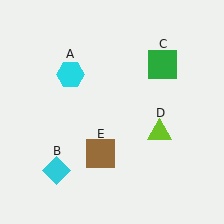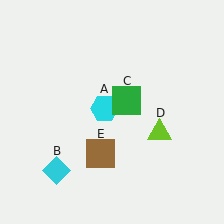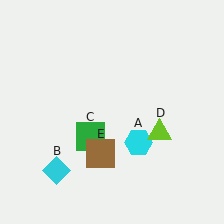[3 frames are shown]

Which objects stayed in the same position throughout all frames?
Cyan diamond (object B) and lime triangle (object D) and brown square (object E) remained stationary.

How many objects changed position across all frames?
2 objects changed position: cyan hexagon (object A), green square (object C).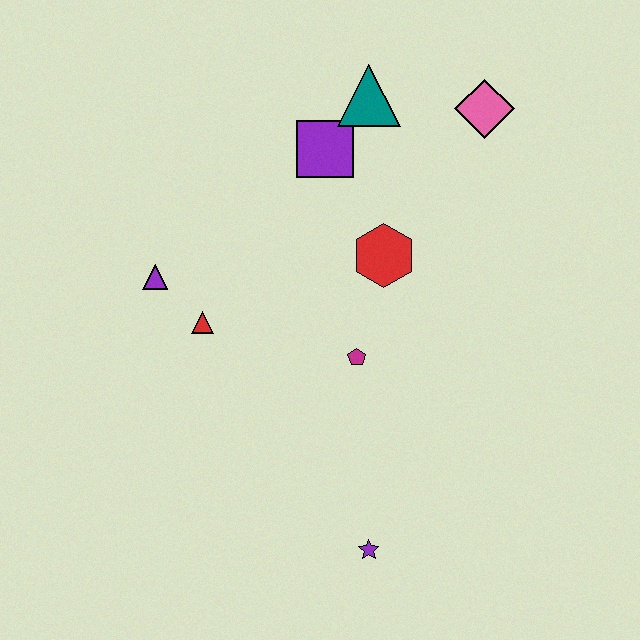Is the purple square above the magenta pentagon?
Yes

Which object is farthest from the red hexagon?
The purple star is farthest from the red hexagon.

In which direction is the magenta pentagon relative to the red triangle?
The magenta pentagon is to the right of the red triangle.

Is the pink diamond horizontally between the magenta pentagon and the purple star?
No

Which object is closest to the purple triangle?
The red triangle is closest to the purple triangle.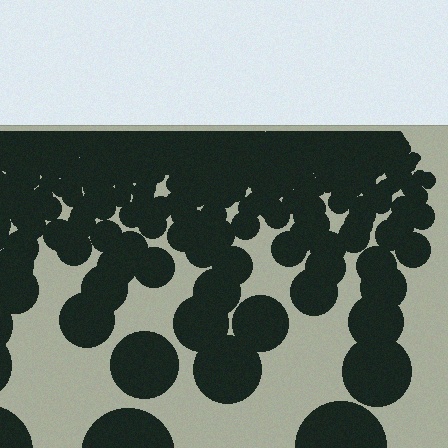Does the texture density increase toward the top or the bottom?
Density increases toward the top.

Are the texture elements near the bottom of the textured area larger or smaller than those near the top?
Larger. Near the bottom, elements are closer to the viewer and appear at a bigger on-screen size.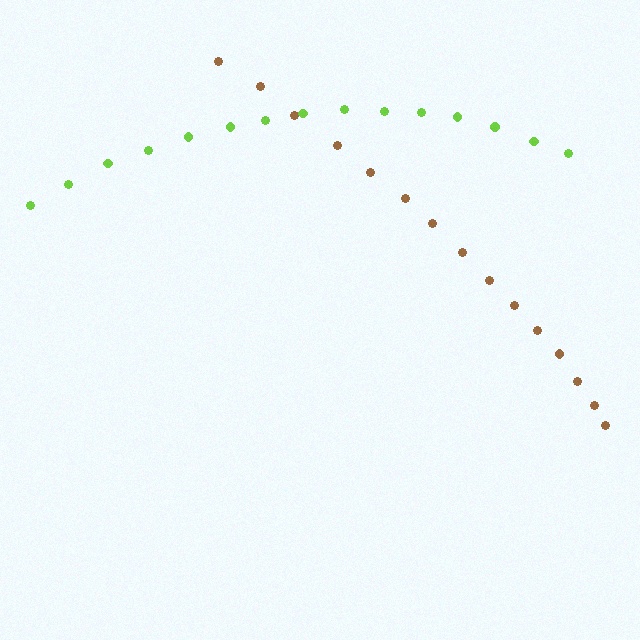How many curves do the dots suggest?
There are 2 distinct paths.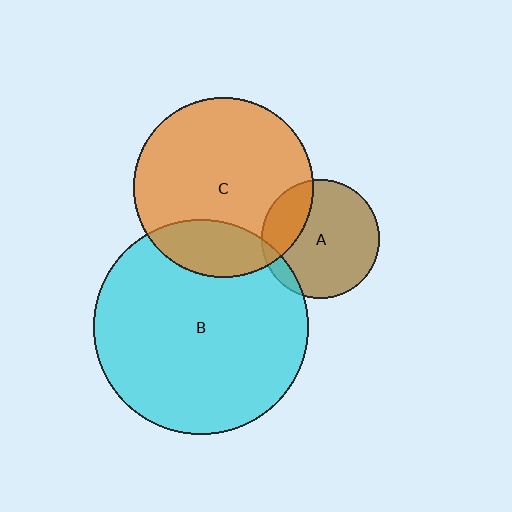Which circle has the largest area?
Circle B (cyan).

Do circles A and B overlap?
Yes.